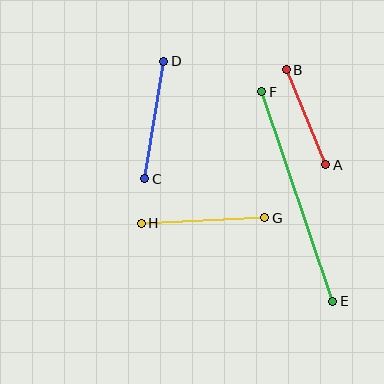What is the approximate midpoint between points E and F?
The midpoint is at approximately (297, 196) pixels.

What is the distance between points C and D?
The distance is approximately 119 pixels.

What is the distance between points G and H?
The distance is approximately 124 pixels.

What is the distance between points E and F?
The distance is approximately 221 pixels.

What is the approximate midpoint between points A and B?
The midpoint is at approximately (306, 117) pixels.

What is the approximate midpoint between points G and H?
The midpoint is at approximately (203, 220) pixels.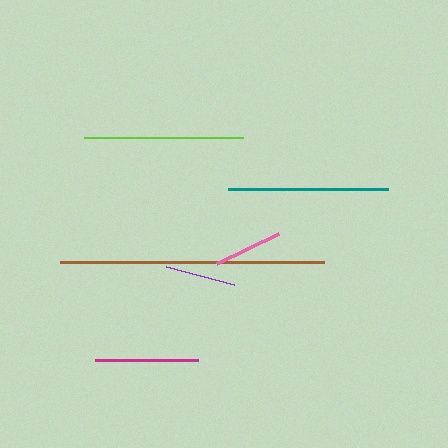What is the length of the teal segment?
The teal segment is approximately 161 pixels long.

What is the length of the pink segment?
The pink segment is approximately 69 pixels long.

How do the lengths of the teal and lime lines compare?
The teal and lime lines are approximately the same length.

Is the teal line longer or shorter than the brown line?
The brown line is longer than the teal line.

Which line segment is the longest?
The brown line is the longest at approximately 264 pixels.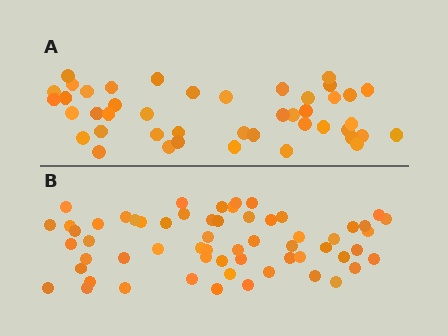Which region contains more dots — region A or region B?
Region B (the bottom region) has more dots.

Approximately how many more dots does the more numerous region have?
Region B has approximately 15 more dots than region A.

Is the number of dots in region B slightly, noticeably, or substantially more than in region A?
Region B has noticeably more, but not dramatically so. The ratio is roughly 1.4 to 1.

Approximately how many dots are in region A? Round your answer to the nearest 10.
About 40 dots. (The exact count is 44, which rounds to 40.)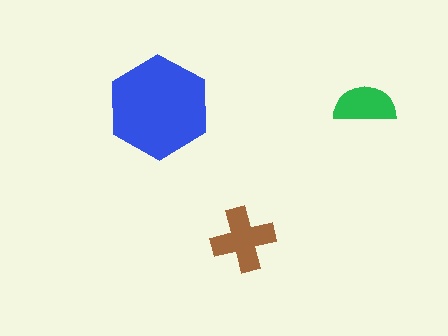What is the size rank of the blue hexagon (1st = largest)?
1st.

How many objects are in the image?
There are 3 objects in the image.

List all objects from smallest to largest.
The green semicircle, the brown cross, the blue hexagon.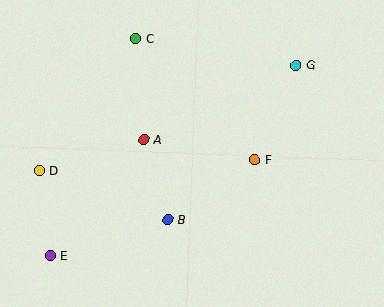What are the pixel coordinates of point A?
Point A is at (144, 139).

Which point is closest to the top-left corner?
Point C is closest to the top-left corner.